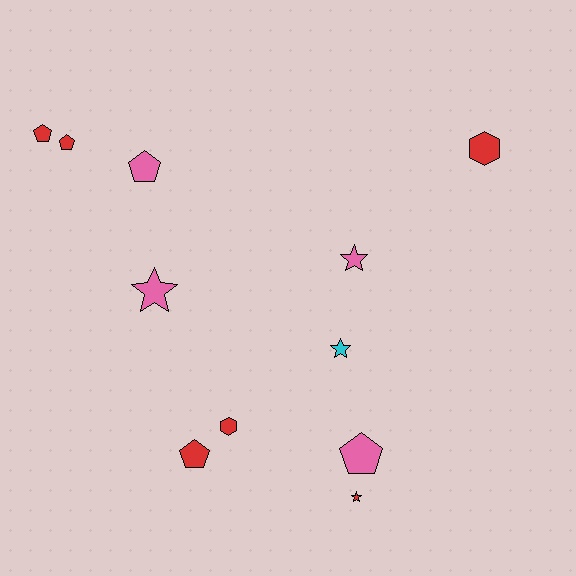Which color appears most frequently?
Red, with 6 objects.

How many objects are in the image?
There are 11 objects.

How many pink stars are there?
There are 2 pink stars.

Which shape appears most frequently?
Pentagon, with 5 objects.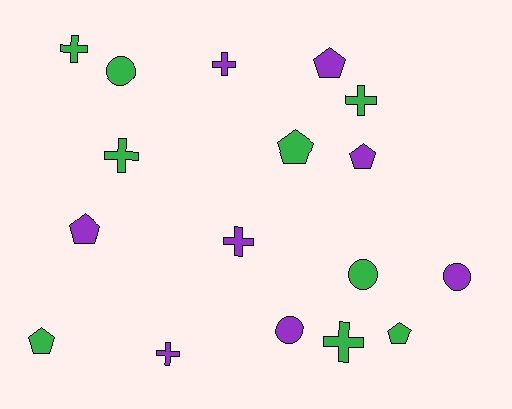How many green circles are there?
There are 2 green circles.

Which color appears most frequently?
Green, with 9 objects.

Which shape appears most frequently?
Cross, with 7 objects.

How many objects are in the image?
There are 17 objects.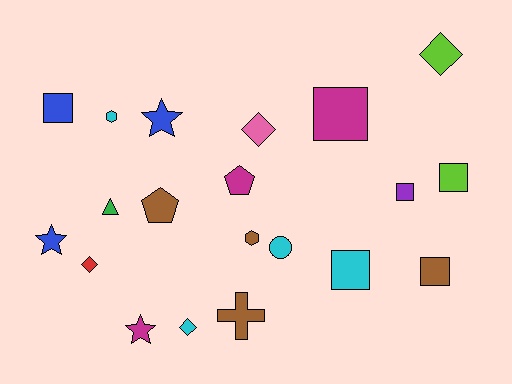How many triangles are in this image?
There is 1 triangle.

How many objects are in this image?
There are 20 objects.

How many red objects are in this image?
There is 1 red object.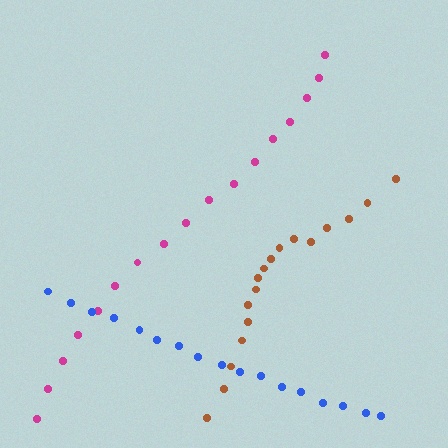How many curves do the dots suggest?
There are 3 distinct paths.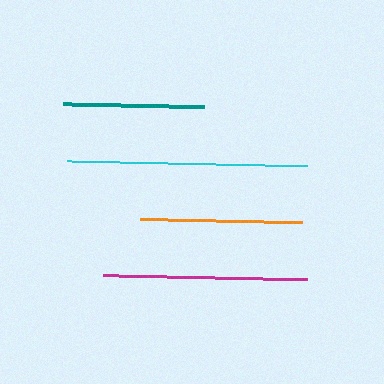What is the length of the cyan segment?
The cyan segment is approximately 241 pixels long.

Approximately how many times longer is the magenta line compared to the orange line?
The magenta line is approximately 1.3 times the length of the orange line.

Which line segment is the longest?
The cyan line is the longest at approximately 241 pixels.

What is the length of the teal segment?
The teal segment is approximately 141 pixels long.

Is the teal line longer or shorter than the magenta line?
The magenta line is longer than the teal line.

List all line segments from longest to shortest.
From longest to shortest: cyan, magenta, orange, teal.